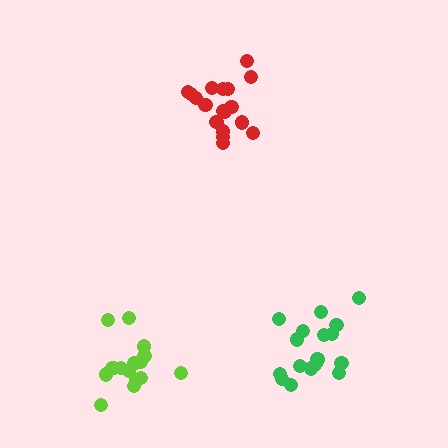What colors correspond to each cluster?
The clusters are colored: green, red, lime.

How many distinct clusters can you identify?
There are 3 distinct clusters.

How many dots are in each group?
Group 1: 18 dots, Group 2: 18 dots, Group 3: 17 dots (53 total).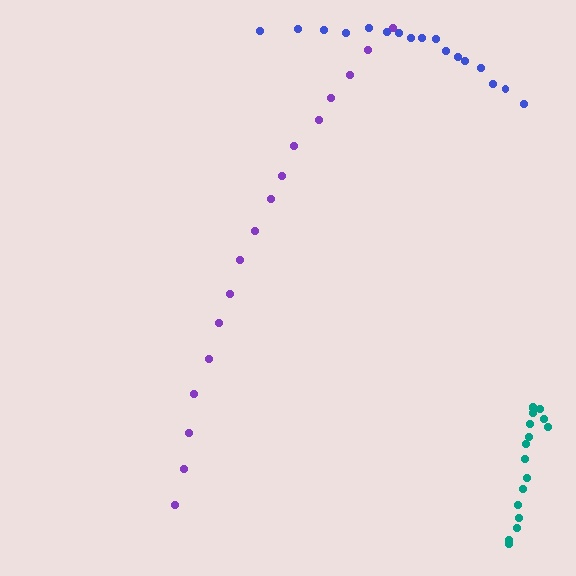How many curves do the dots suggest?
There are 3 distinct paths.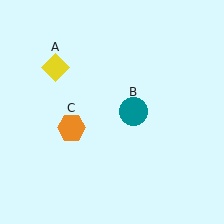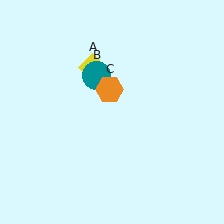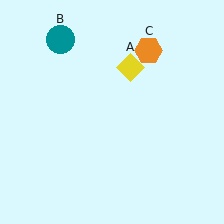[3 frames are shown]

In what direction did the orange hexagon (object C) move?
The orange hexagon (object C) moved up and to the right.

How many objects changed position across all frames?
3 objects changed position: yellow diamond (object A), teal circle (object B), orange hexagon (object C).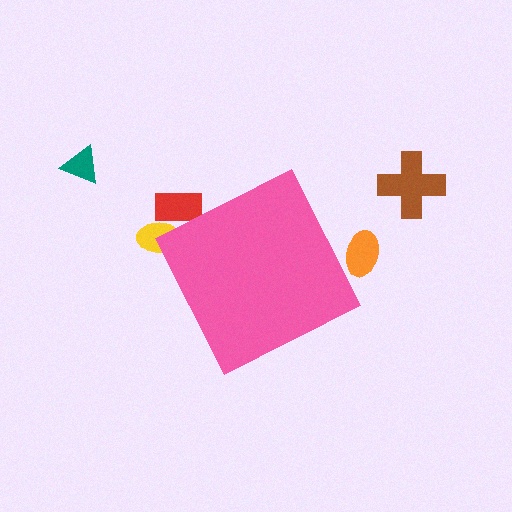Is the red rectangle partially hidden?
Yes, the red rectangle is partially hidden behind the pink diamond.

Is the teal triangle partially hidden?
No, the teal triangle is fully visible.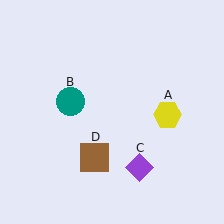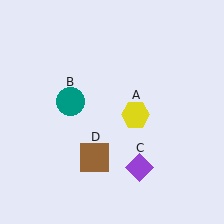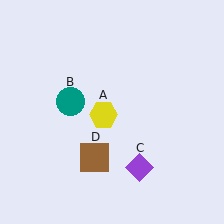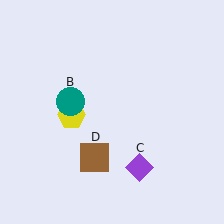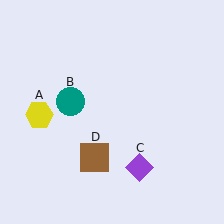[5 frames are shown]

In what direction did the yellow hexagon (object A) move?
The yellow hexagon (object A) moved left.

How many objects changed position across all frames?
1 object changed position: yellow hexagon (object A).